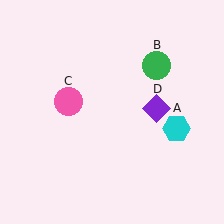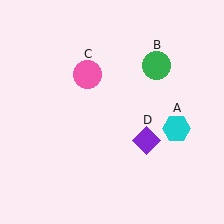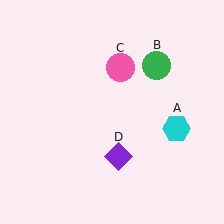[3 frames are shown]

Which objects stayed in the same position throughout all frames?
Cyan hexagon (object A) and green circle (object B) remained stationary.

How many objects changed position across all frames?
2 objects changed position: pink circle (object C), purple diamond (object D).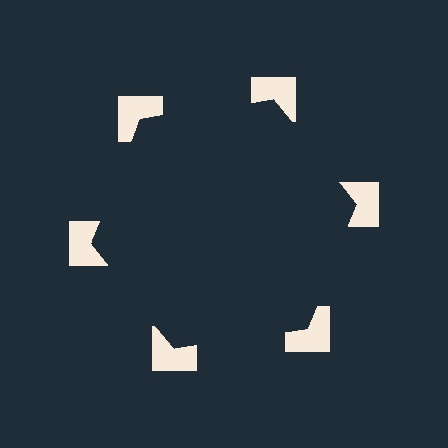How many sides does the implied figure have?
6 sides.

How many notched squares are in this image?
There are 6 — one at each vertex of the illusory hexagon.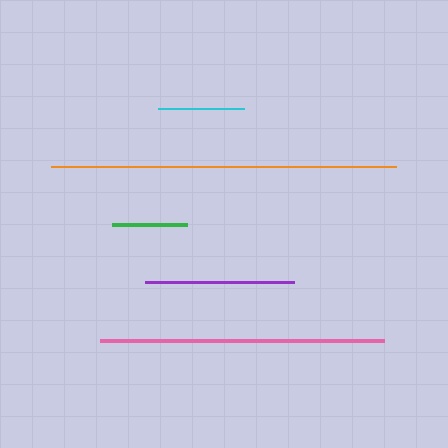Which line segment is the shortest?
The green line is the shortest at approximately 75 pixels.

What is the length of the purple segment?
The purple segment is approximately 149 pixels long.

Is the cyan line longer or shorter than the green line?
The cyan line is longer than the green line.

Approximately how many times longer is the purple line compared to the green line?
The purple line is approximately 2.0 times the length of the green line.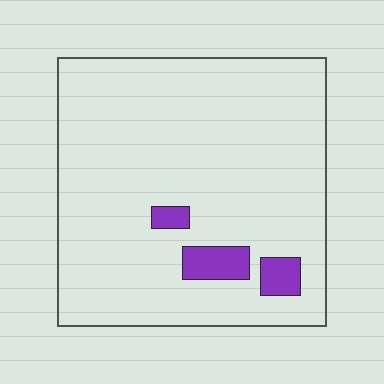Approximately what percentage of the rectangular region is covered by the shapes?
Approximately 5%.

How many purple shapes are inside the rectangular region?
3.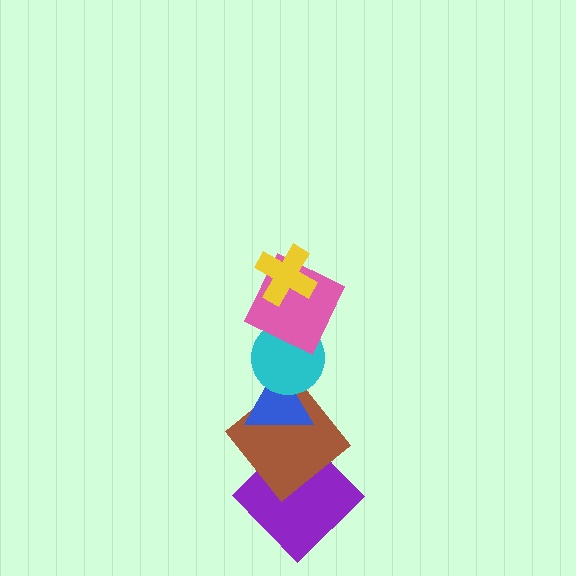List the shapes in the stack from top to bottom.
From top to bottom: the yellow cross, the pink square, the cyan circle, the blue triangle, the brown diamond, the purple diamond.